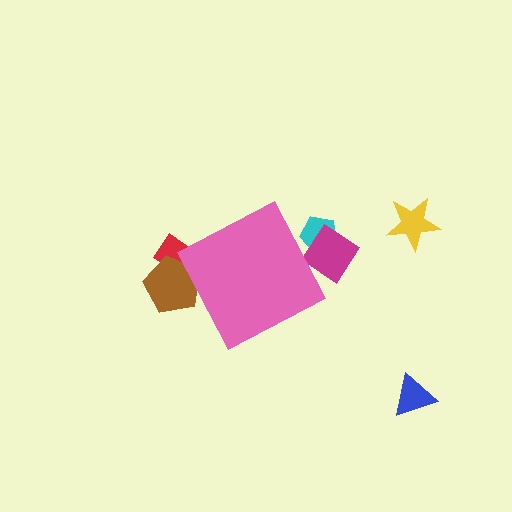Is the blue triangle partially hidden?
No, the blue triangle is fully visible.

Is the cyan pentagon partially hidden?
Yes, the cyan pentagon is partially hidden behind the pink diamond.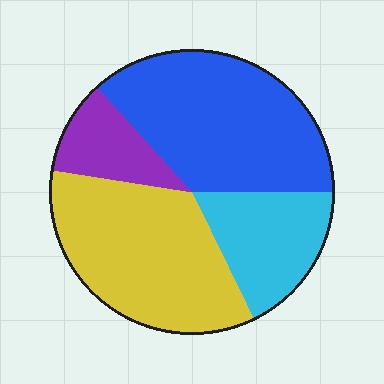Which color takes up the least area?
Purple, at roughly 10%.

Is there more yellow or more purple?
Yellow.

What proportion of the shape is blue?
Blue covers roughly 35% of the shape.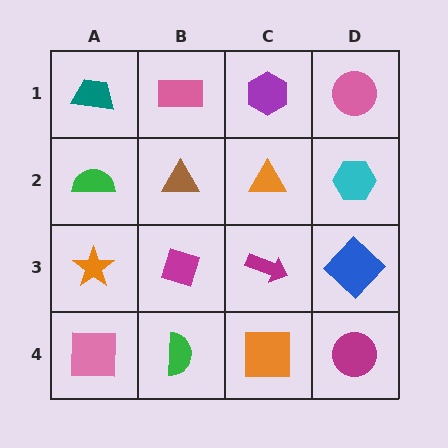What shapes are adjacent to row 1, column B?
A brown triangle (row 2, column B), a teal trapezoid (row 1, column A), a purple hexagon (row 1, column C).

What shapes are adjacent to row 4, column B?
A magenta diamond (row 3, column B), a pink square (row 4, column A), an orange square (row 4, column C).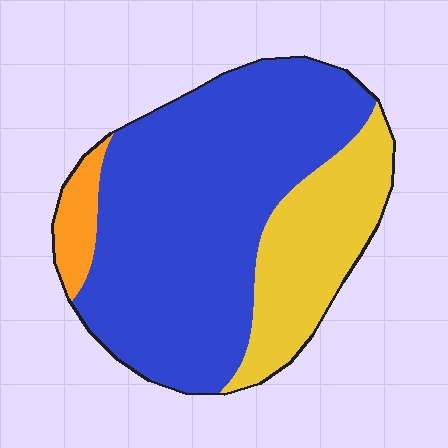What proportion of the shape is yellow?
Yellow takes up about one quarter (1/4) of the shape.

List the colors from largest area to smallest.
From largest to smallest: blue, yellow, orange.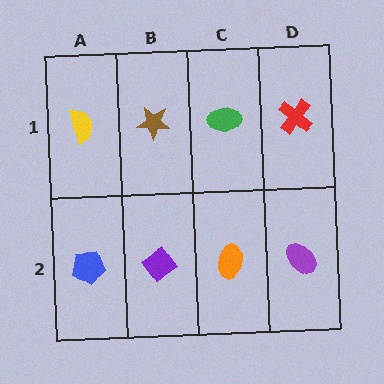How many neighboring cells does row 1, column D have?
2.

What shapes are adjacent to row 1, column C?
An orange ellipse (row 2, column C), a brown star (row 1, column B), a red cross (row 1, column D).